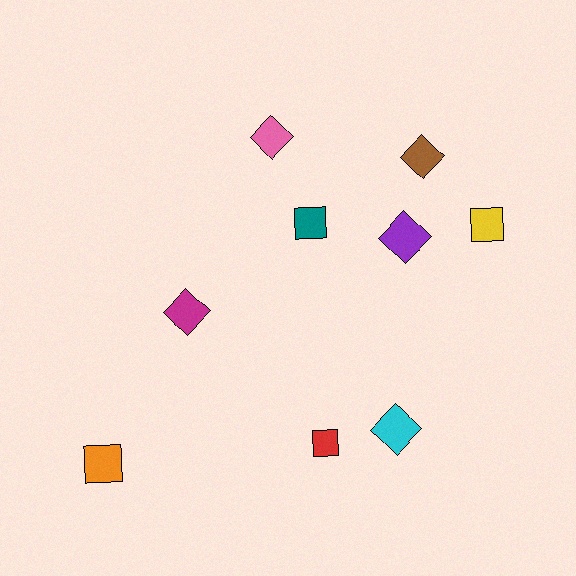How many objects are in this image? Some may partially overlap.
There are 9 objects.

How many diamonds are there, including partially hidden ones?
There are 5 diamonds.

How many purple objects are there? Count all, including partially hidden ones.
There is 1 purple object.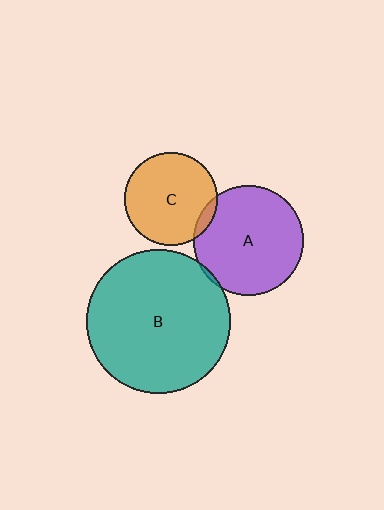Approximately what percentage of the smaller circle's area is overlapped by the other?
Approximately 5%.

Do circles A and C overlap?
Yes.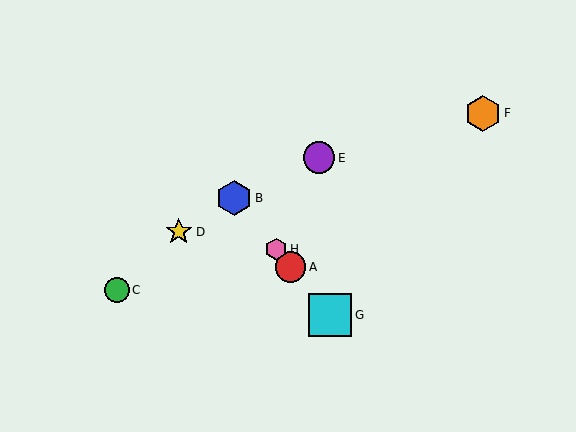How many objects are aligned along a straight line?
4 objects (A, B, G, H) are aligned along a straight line.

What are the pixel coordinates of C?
Object C is at (117, 290).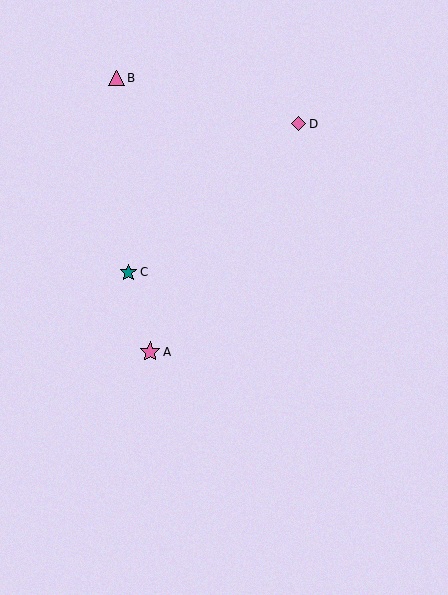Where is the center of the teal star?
The center of the teal star is at (128, 272).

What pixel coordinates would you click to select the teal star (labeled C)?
Click at (128, 272) to select the teal star C.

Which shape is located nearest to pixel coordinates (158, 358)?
The pink star (labeled A) at (150, 352) is nearest to that location.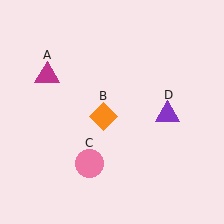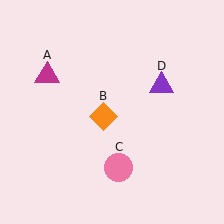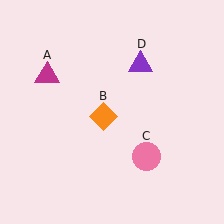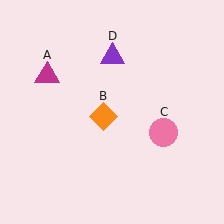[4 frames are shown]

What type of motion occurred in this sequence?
The pink circle (object C), purple triangle (object D) rotated counterclockwise around the center of the scene.